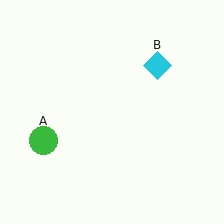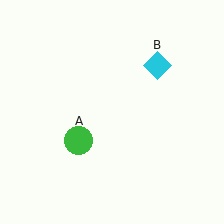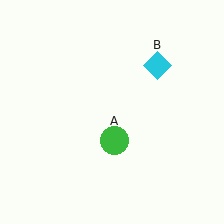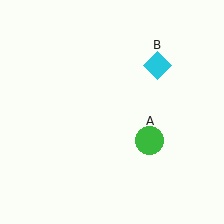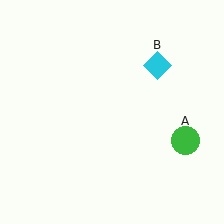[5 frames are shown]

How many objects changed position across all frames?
1 object changed position: green circle (object A).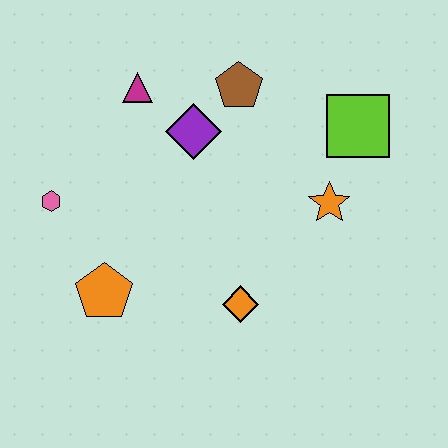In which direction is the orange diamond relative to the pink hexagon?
The orange diamond is to the right of the pink hexagon.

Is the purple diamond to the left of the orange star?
Yes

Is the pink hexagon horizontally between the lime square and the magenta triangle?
No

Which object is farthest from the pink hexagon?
The lime square is farthest from the pink hexagon.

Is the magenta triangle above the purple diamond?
Yes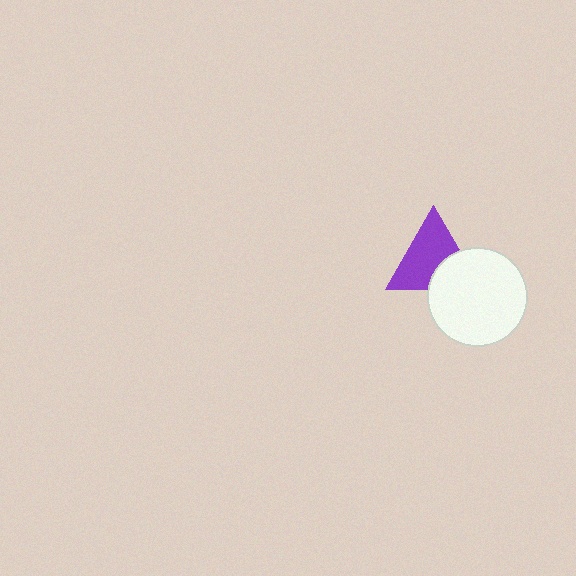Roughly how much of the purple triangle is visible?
Most of it is visible (roughly 68%).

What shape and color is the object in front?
The object in front is a white circle.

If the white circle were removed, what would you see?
You would see the complete purple triangle.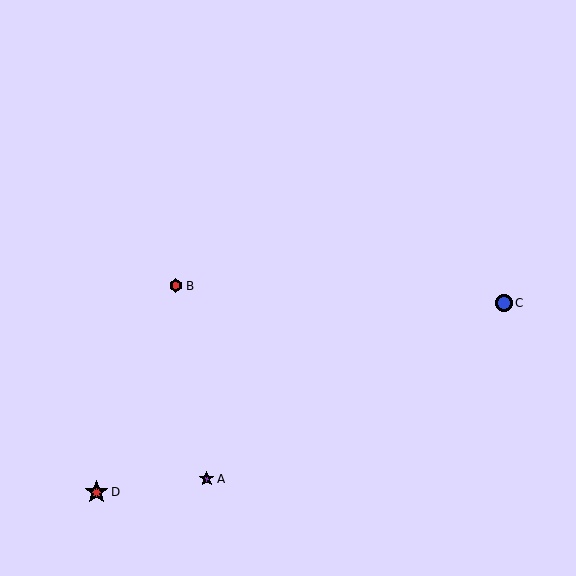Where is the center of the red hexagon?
The center of the red hexagon is at (176, 286).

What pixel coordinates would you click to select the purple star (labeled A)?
Click at (207, 479) to select the purple star A.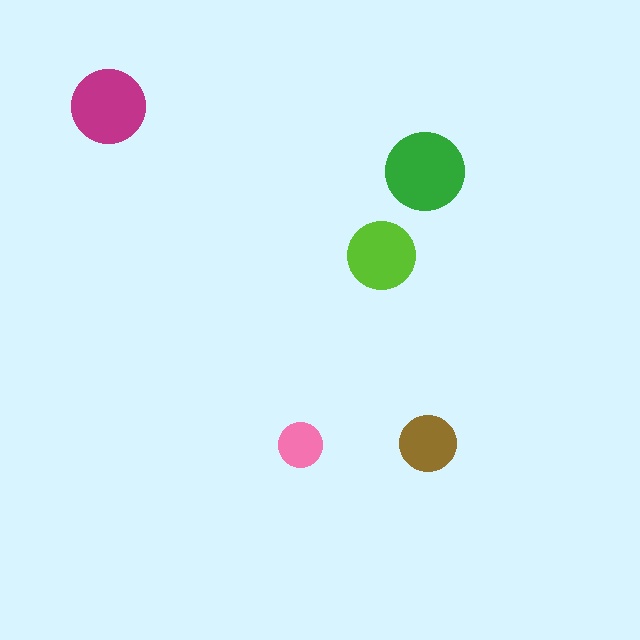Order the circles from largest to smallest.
the green one, the magenta one, the lime one, the brown one, the pink one.